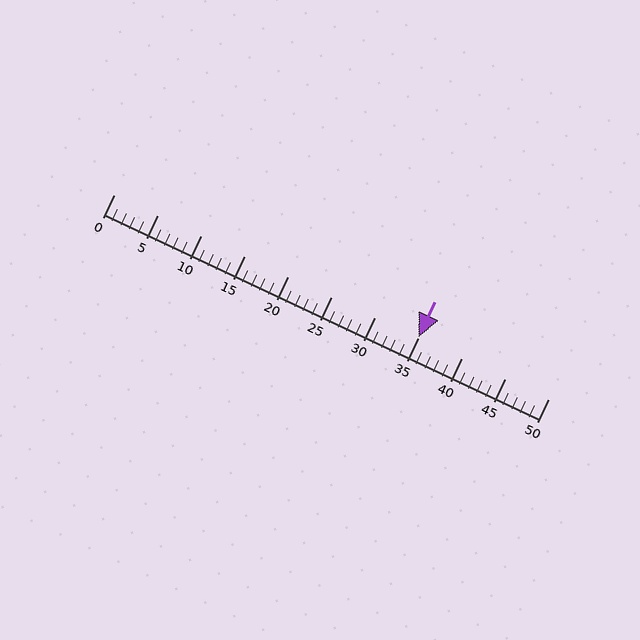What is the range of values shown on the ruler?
The ruler shows values from 0 to 50.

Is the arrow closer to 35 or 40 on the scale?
The arrow is closer to 35.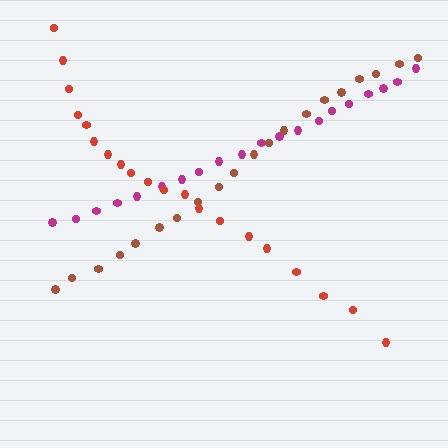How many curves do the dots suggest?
There are 3 distinct paths.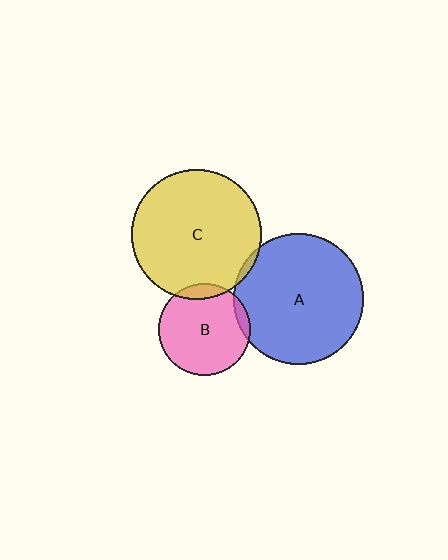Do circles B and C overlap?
Yes.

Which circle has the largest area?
Circle A (blue).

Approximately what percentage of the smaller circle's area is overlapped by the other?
Approximately 10%.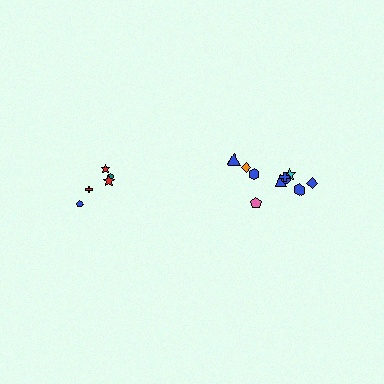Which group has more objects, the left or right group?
The right group.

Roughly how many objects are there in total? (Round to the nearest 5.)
Roughly 15 objects in total.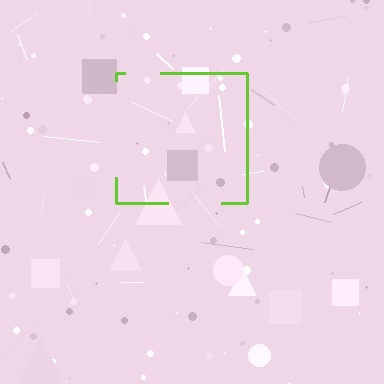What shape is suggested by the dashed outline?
The dashed outline suggests a square.